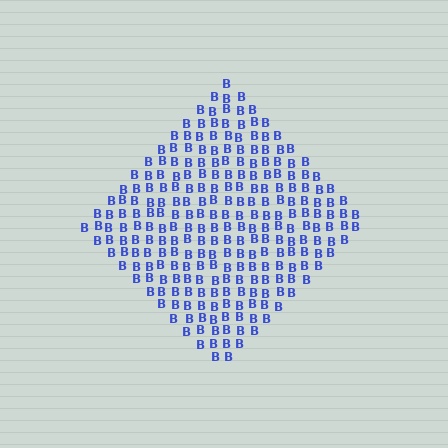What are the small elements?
The small elements are letter B's.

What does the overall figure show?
The overall figure shows a diamond.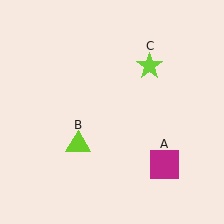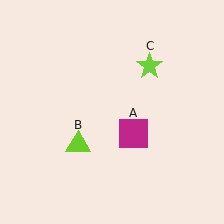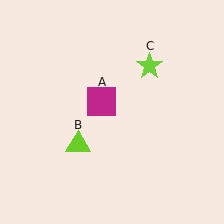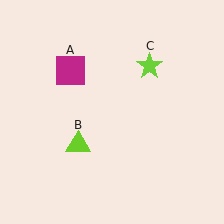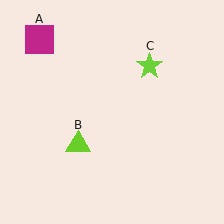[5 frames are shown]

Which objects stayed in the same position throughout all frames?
Lime triangle (object B) and lime star (object C) remained stationary.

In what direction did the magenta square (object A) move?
The magenta square (object A) moved up and to the left.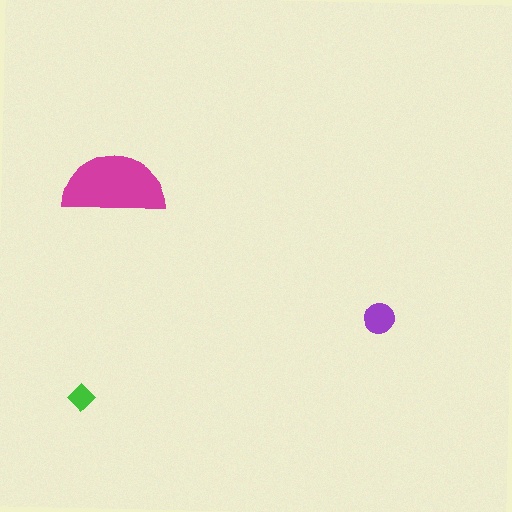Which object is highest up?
The magenta semicircle is topmost.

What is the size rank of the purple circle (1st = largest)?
2nd.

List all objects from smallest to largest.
The green diamond, the purple circle, the magenta semicircle.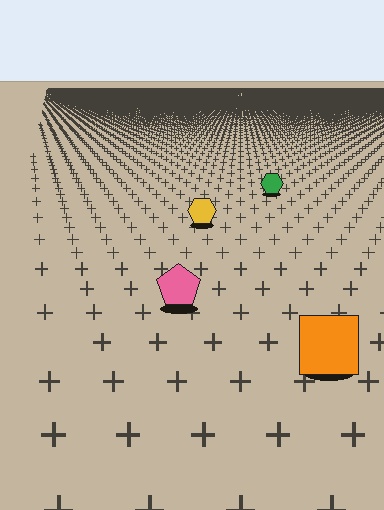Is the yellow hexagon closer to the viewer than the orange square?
No. The orange square is closer — you can tell from the texture gradient: the ground texture is coarser near it.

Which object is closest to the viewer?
The orange square is closest. The texture marks near it are larger and more spread out.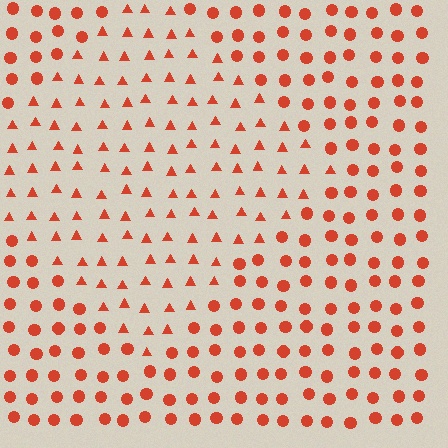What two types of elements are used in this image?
The image uses triangles inside the diamond region and circles outside it.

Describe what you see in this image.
The image is filled with small red elements arranged in a uniform grid. A diamond-shaped region contains triangles, while the surrounding area contains circles. The boundary is defined purely by the change in element shape.